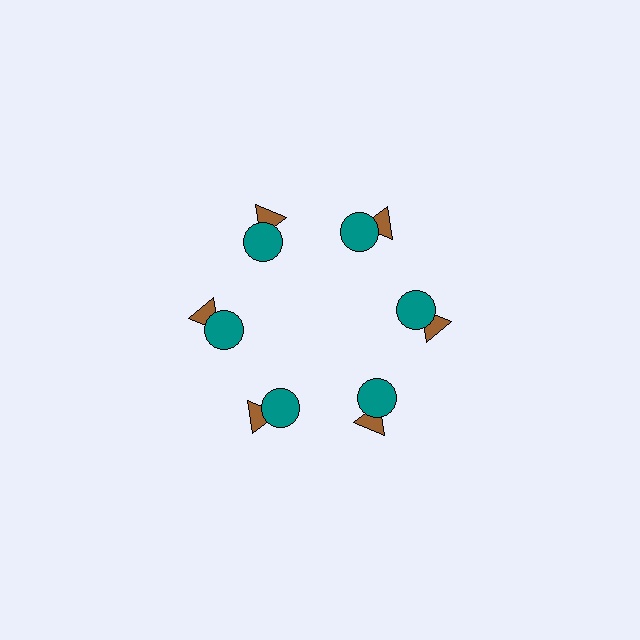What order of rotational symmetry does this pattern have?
This pattern has 6-fold rotational symmetry.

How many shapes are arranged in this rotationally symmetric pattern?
There are 12 shapes, arranged in 6 groups of 2.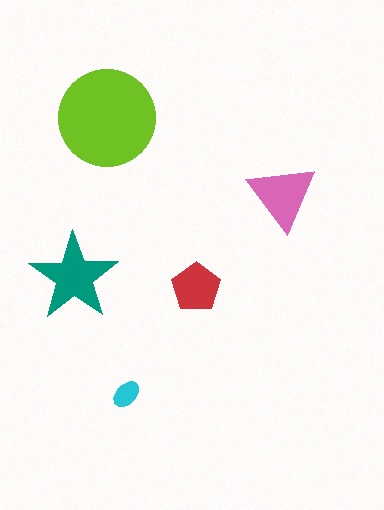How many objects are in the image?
There are 5 objects in the image.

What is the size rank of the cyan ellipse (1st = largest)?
5th.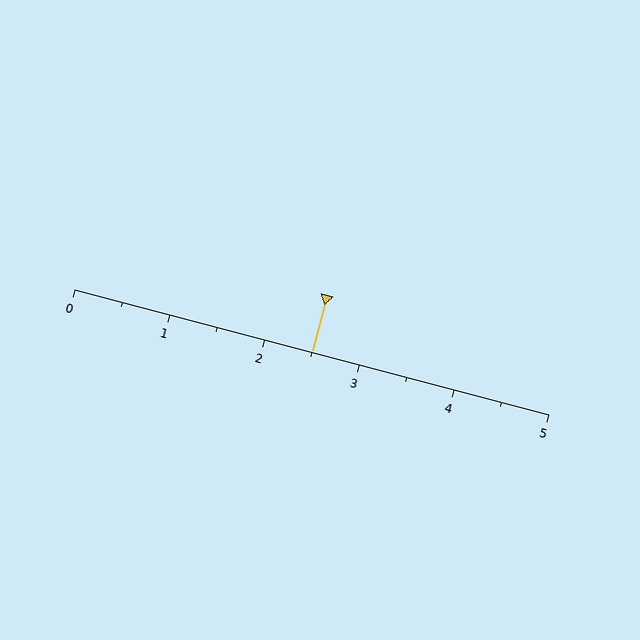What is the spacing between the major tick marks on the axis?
The major ticks are spaced 1 apart.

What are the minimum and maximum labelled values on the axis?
The axis runs from 0 to 5.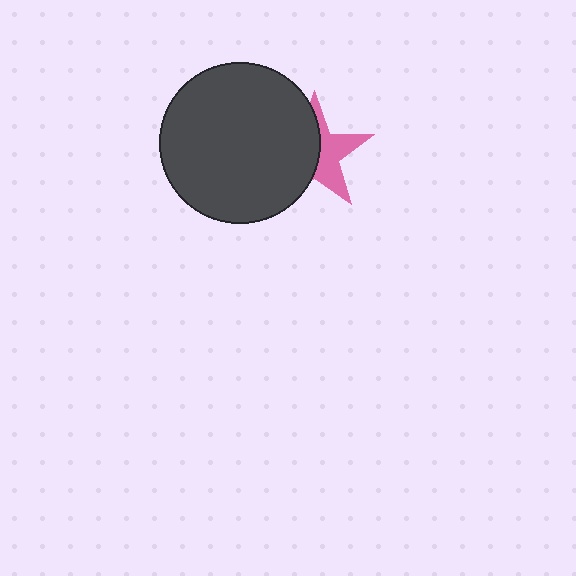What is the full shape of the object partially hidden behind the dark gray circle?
The partially hidden object is a pink star.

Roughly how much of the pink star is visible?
About half of it is visible (roughly 46%).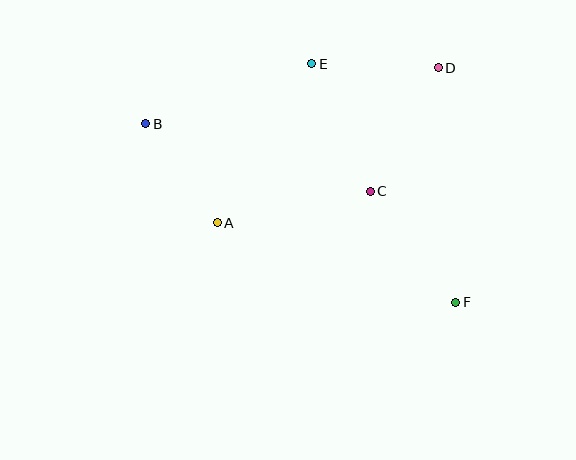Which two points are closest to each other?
Points A and B are closest to each other.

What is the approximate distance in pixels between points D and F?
The distance between D and F is approximately 235 pixels.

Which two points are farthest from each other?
Points B and F are farthest from each other.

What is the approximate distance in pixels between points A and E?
The distance between A and E is approximately 185 pixels.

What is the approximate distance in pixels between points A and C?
The distance between A and C is approximately 156 pixels.